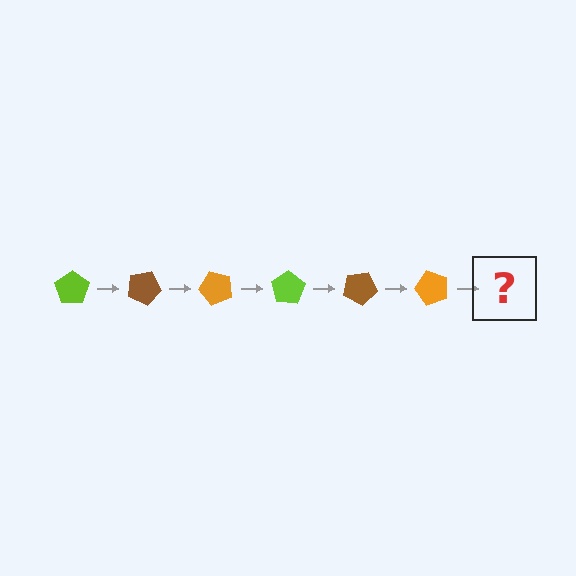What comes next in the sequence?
The next element should be a lime pentagon, rotated 150 degrees from the start.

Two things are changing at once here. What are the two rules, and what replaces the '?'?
The two rules are that it rotates 25 degrees each step and the color cycles through lime, brown, and orange. The '?' should be a lime pentagon, rotated 150 degrees from the start.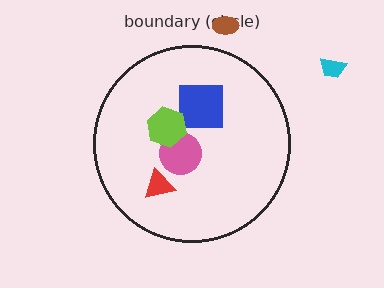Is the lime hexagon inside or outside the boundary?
Inside.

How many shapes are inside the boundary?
5 inside, 2 outside.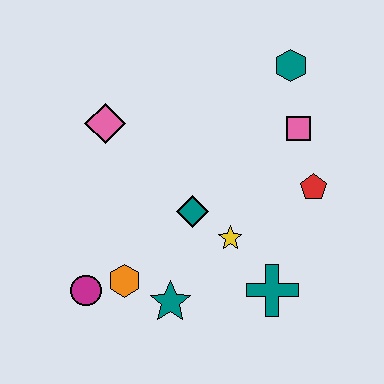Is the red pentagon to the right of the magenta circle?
Yes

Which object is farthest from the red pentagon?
The magenta circle is farthest from the red pentagon.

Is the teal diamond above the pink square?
No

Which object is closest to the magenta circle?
The orange hexagon is closest to the magenta circle.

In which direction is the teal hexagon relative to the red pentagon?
The teal hexagon is above the red pentagon.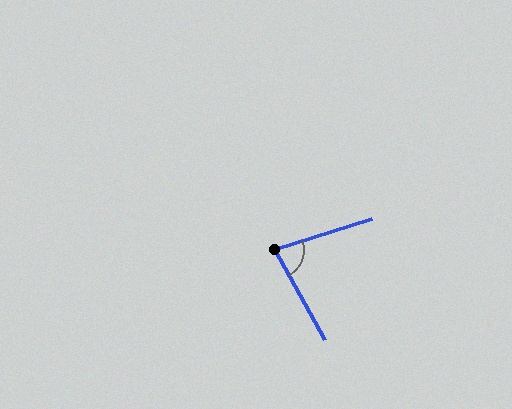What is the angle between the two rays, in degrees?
Approximately 79 degrees.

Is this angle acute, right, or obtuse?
It is acute.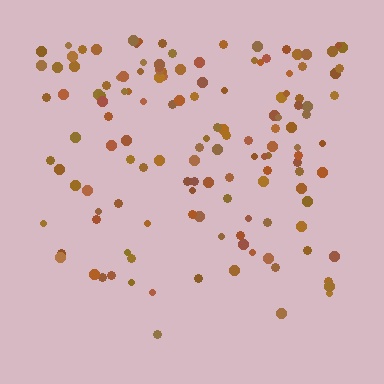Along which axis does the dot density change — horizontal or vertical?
Vertical.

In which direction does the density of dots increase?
From bottom to top, with the top side densest.